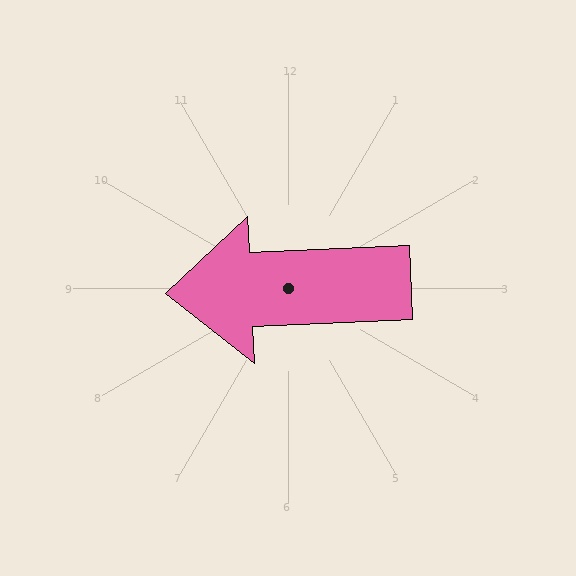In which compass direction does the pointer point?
West.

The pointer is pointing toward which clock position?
Roughly 9 o'clock.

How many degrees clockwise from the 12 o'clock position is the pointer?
Approximately 267 degrees.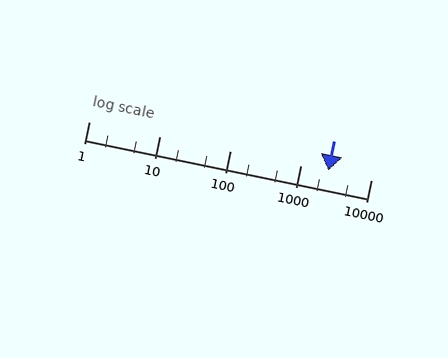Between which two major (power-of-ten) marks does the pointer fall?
The pointer is between 1000 and 10000.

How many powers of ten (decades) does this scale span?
The scale spans 4 decades, from 1 to 10000.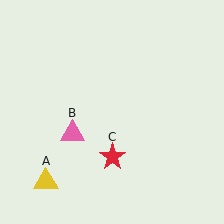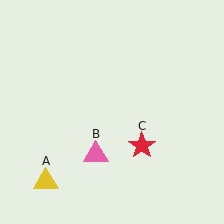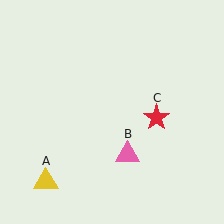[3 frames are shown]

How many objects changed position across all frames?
2 objects changed position: pink triangle (object B), red star (object C).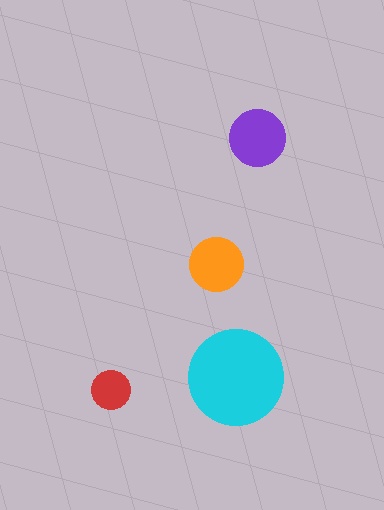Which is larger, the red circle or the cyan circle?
The cyan one.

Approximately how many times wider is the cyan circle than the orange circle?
About 2 times wider.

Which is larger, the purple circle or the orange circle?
The purple one.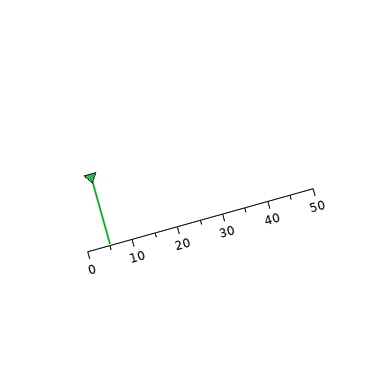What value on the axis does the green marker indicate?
The marker indicates approximately 5.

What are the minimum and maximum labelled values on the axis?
The axis runs from 0 to 50.